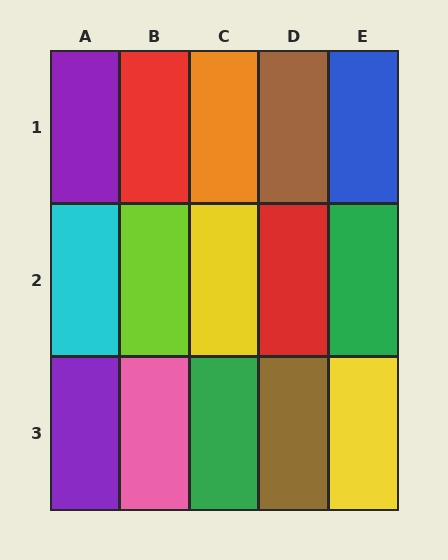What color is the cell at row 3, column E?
Yellow.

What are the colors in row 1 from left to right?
Purple, red, orange, brown, blue.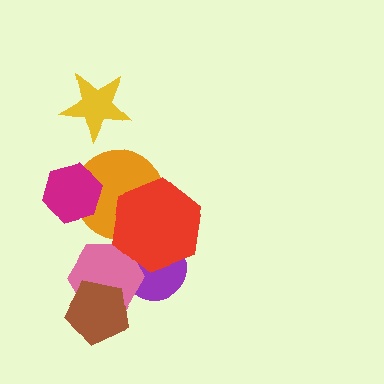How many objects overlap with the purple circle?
2 objects overlap with the purple circle.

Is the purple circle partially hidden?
Yes, it is partially covered by another shape.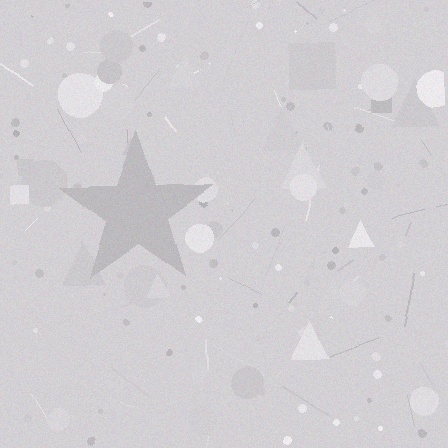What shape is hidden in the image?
A star is hidden in the image.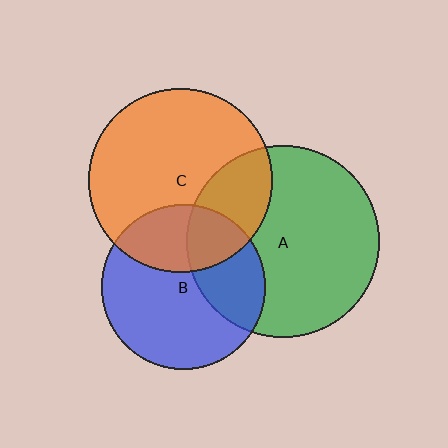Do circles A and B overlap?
Yes.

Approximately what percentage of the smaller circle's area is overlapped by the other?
Approximately 30%.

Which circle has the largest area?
Circle A (green).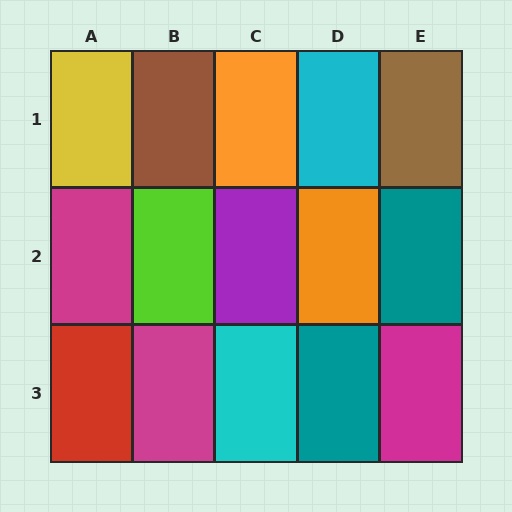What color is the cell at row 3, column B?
Magenta.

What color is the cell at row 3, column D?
Teal.